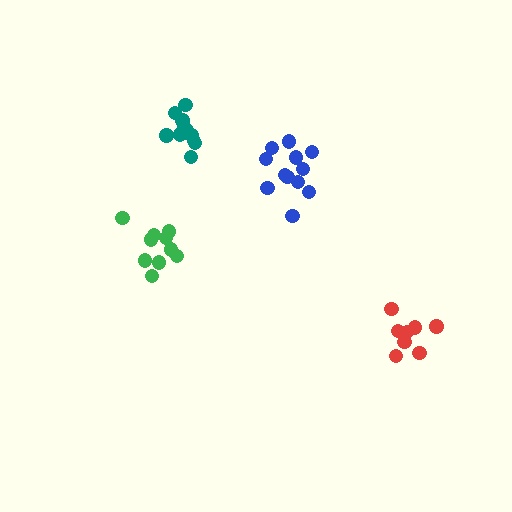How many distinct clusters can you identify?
There are 4 distinct clusters.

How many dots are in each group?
Group 1: 10 dots, Group 2: 12 dots, Group 3: 8 dots, Group 4: 12 dots (42 total).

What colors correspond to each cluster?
The clusters are colored: green, blue, red, teal.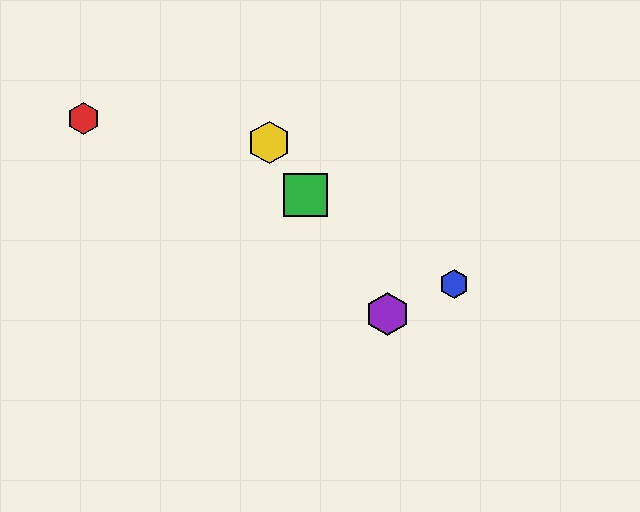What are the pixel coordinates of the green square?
The green square is at (305, 195).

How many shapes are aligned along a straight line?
3 shapes (the green square, the yellow hexagon, the purple hexagon) are aligned along a straight line.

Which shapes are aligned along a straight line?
The green square, the yellow hexagon, the purple hexagon are aligned along a straight line.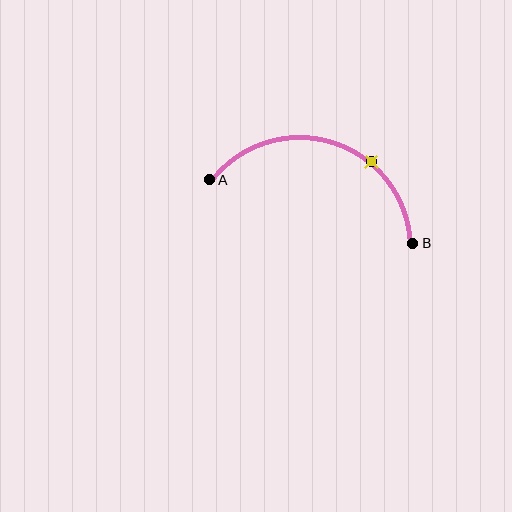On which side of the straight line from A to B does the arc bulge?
The arc bulges above the straight line connecting A and B.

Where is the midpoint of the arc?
The arc midpoint is the point on the curve farthest from the straight line joining A and B. It sits above that line.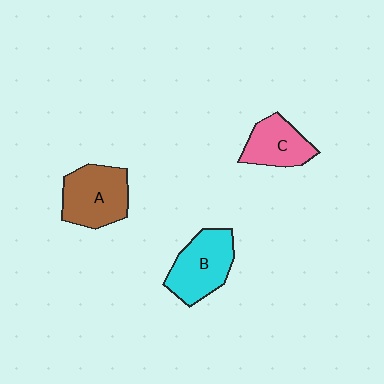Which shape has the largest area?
Shape A (brown).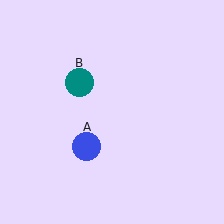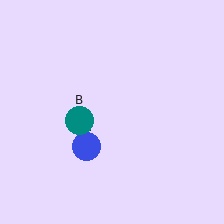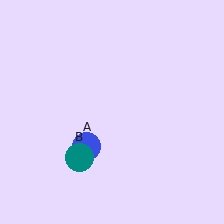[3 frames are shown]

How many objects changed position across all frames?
1 object changed position: teal circle (object B).